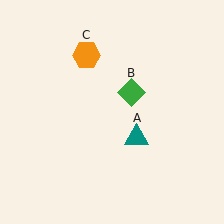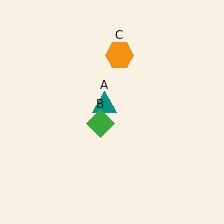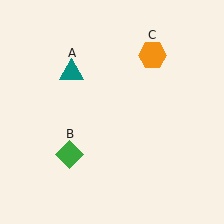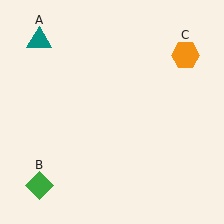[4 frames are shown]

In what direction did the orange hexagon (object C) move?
The orange hexagon (object C) moved right.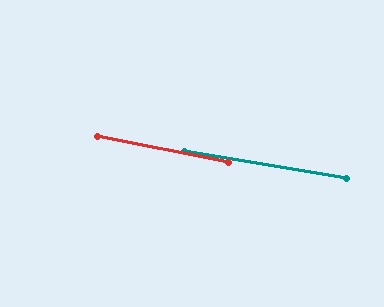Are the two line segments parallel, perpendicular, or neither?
Parallel — their directions differ by only 1.7°.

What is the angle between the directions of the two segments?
Approximately 2 degrees.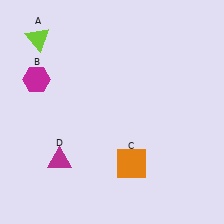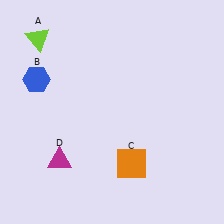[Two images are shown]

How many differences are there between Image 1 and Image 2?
There is 1 difference between the two images.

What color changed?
The hexagon (B) changed from magenta in Image 1 to blue in Image 2.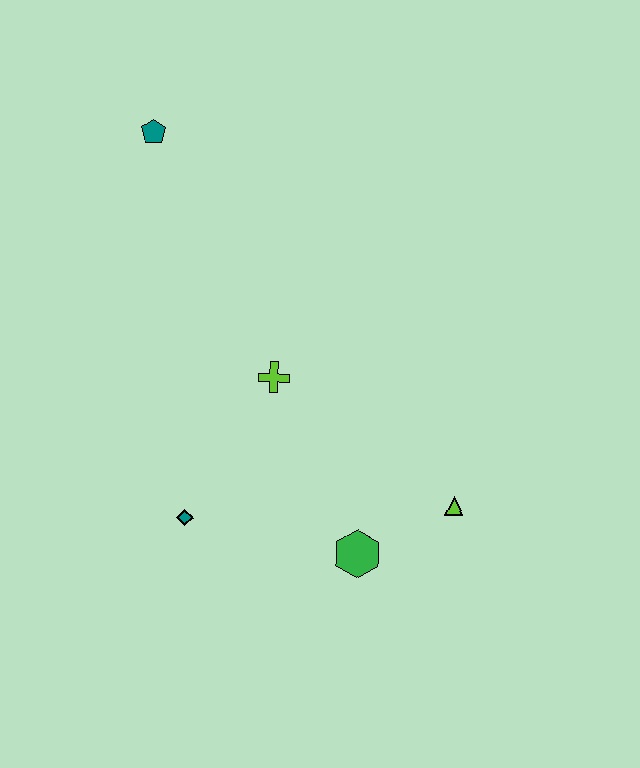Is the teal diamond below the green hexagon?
No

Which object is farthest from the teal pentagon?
The lime triangle is farthest from the teal pentagon.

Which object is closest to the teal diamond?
The lime cross is closest to the teal diamond.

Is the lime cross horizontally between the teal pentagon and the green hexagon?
Yes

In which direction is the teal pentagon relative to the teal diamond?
The teal pentagon is above the teal diamond.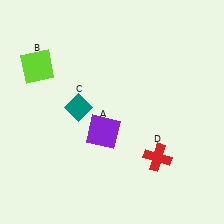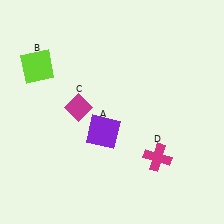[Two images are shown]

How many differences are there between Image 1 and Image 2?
There are 2 differences between the two images.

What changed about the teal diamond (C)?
In Image 1, C is teal. In Image 2, it changed to magenta.